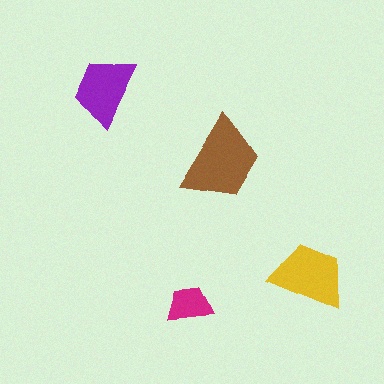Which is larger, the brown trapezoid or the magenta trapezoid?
The brown one.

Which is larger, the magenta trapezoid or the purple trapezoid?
The purple one.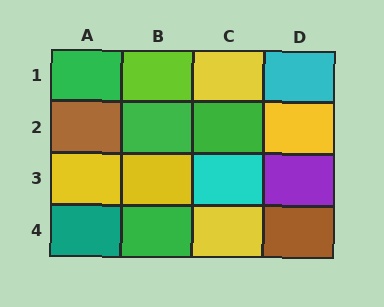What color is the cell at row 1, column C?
Yellow.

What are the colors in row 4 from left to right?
Teal, green, yellow, brown.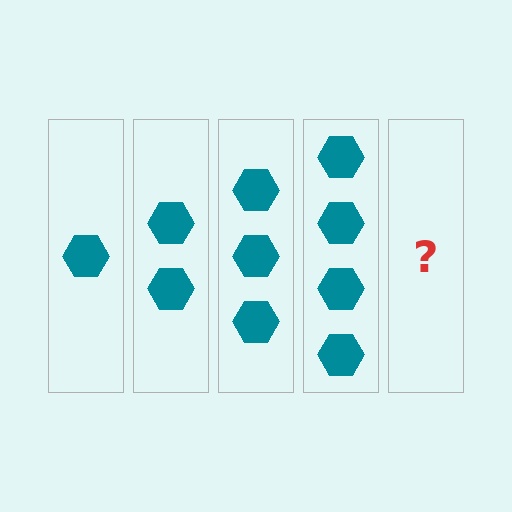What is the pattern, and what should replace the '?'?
The pattern is that each step adds one more hexagon. The '?' should be 5 hexagons.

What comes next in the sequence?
The next element should be 5 hexagons.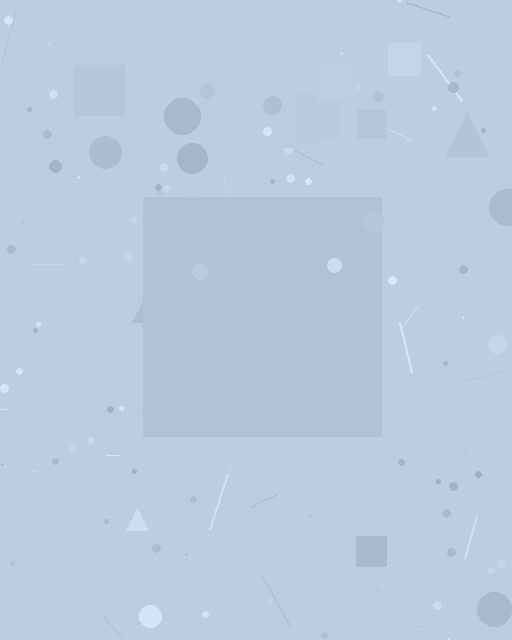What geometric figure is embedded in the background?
A square is embedded in the background.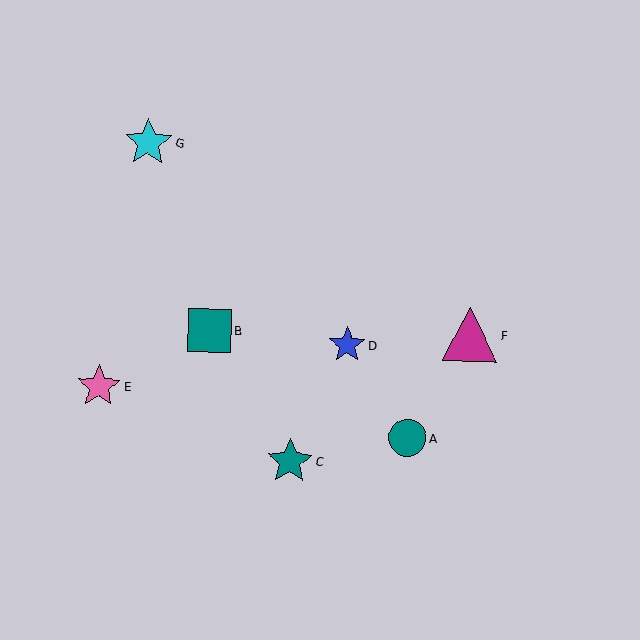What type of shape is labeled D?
Shape D is a blue star.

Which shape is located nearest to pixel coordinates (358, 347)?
The blue star (labeled D) at (347, 345) is nearest to that location.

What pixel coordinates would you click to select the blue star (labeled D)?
Click at (347, 345) to select the blue star D.